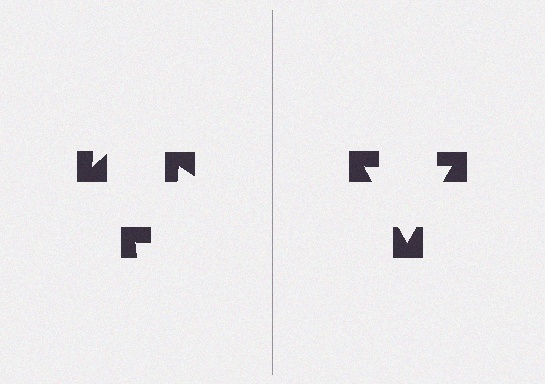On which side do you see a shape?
An illusory triangle appears on the right side. On the left side the wedge cuts are rotated, so no coherent shape forms.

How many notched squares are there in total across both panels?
6 — 3 on each side.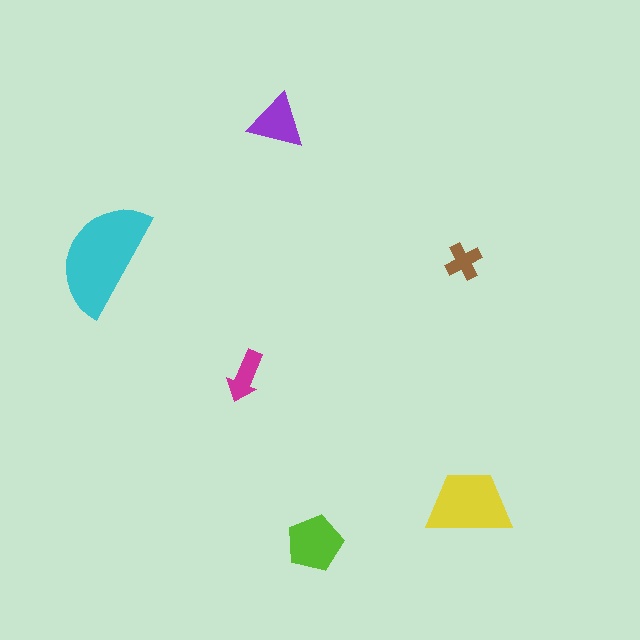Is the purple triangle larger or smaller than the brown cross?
Larger.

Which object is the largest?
The cyan semicircle.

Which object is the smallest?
The brown cross.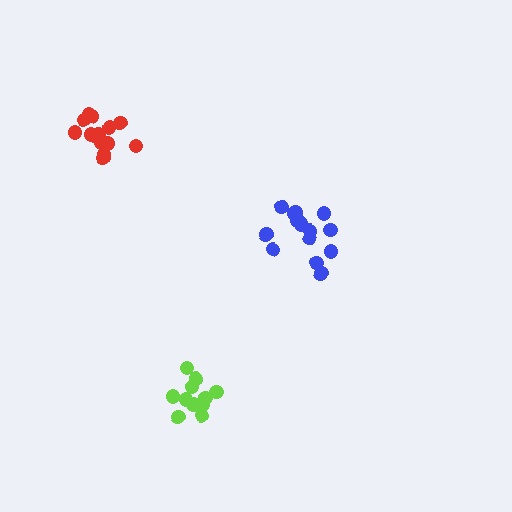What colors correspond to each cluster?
The clusters are colored: red, blue, lime.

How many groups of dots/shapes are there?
There are 3 groups.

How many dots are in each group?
Group 1: 13 dots, Group 2: 15 dots, Group 3: 11 dots (39 total).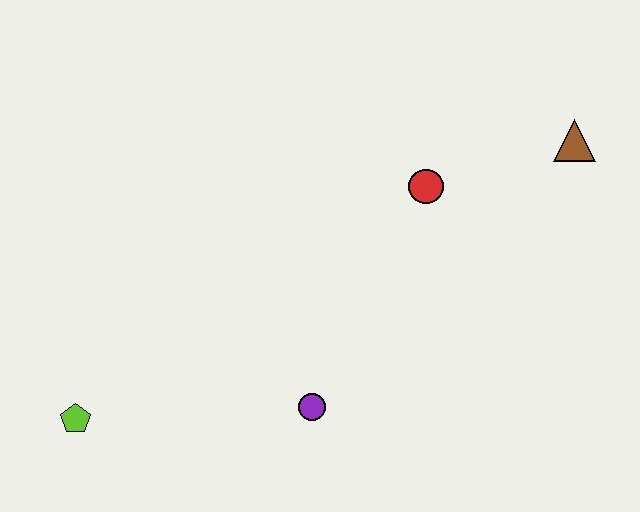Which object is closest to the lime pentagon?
The purple circle is closest to the lime pentagon.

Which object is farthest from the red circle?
The lime pentagon is farthest from the red circle.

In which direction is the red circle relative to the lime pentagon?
The red circle is to the right of the lime pentagon.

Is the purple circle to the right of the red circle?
No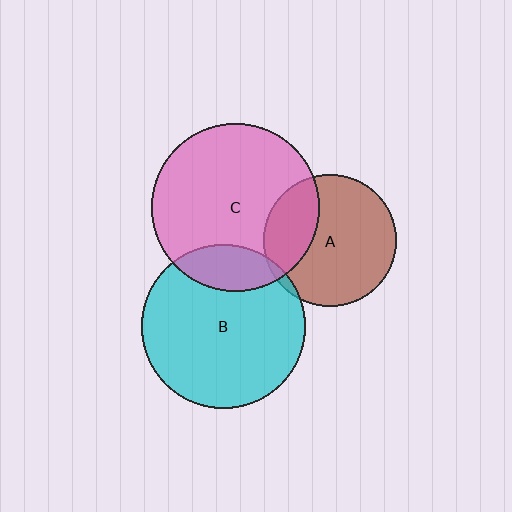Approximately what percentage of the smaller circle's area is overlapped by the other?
Approximately 5%.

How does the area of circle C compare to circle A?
Approximately 1.6 times.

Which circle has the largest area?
Circle C (pink).